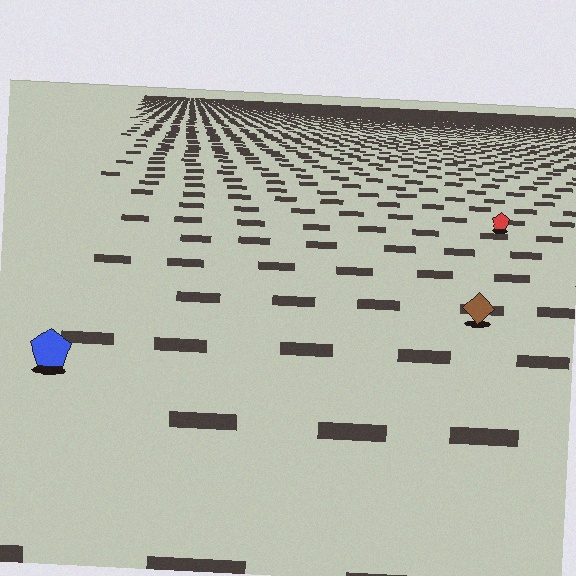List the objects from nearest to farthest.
From nearest to farthest: the blue pentagon, the brown diamond, the red pentagon.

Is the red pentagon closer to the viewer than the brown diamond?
No. The brown diamond is closer — you can tell from the texture gradient: the ground texture is coarser near it.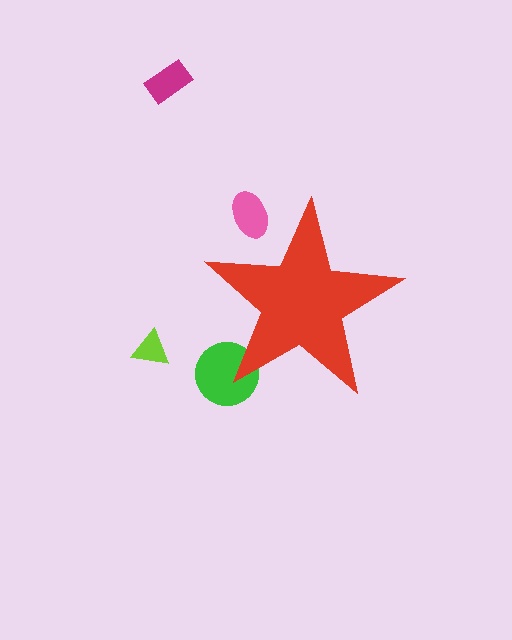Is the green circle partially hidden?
Yes, the green circle is partially hidden behind the red star.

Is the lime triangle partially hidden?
No, the lime triangle is fully visible.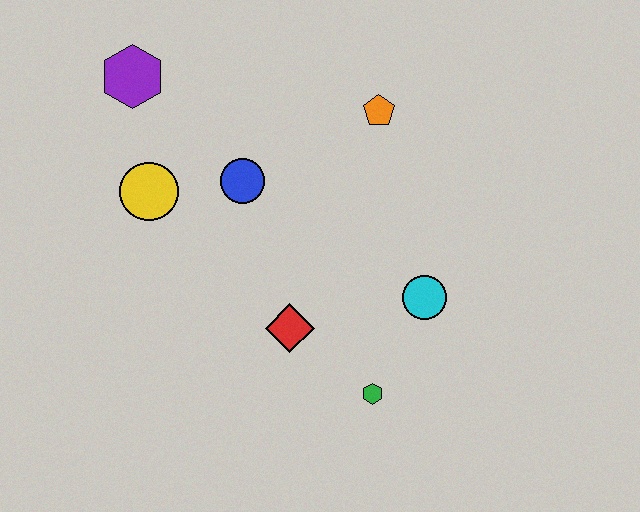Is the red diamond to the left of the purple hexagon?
No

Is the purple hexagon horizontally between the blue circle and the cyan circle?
No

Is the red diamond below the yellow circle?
Yes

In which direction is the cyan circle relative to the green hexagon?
The cyan circle is above the green hexagon.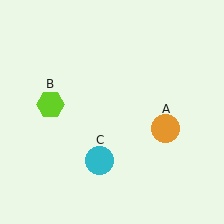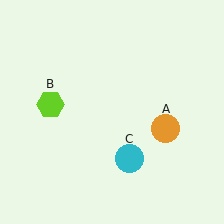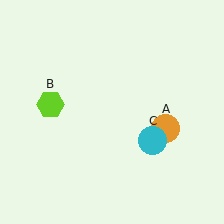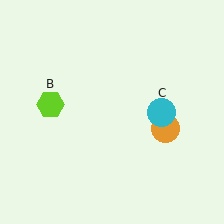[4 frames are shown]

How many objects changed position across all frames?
1 object changed position: cyan circle (object C).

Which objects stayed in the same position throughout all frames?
Orange circle (object A) and lime hexagon (object B) remained stationary.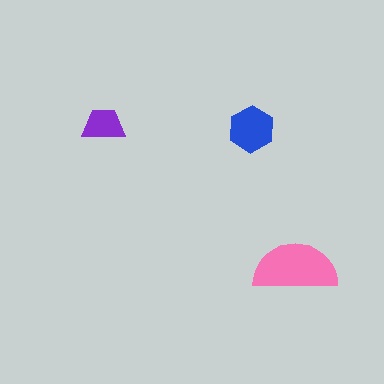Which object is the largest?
The pink semicircle.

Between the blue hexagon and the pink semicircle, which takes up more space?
The pink semicircle.